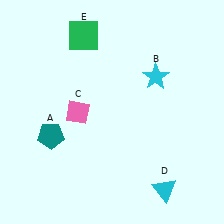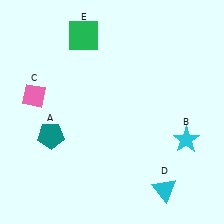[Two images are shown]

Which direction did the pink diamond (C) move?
The pink diamond (C) moved left.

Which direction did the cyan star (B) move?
The cyan star (B) moved down.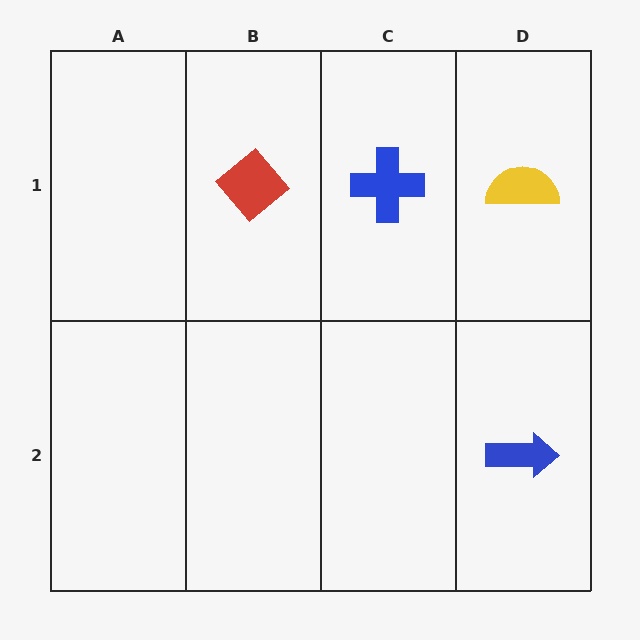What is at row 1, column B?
A red diamond.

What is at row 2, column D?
A blue arrow.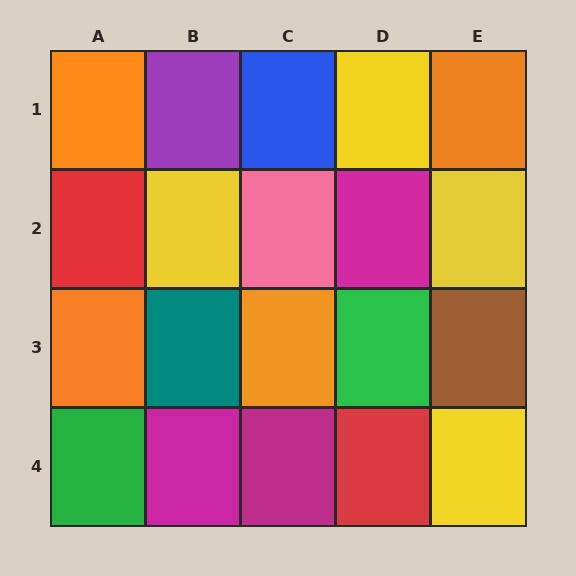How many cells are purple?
1 cell is purple.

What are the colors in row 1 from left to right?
Orange, purple, blue, yellow, orange.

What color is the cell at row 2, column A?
Red.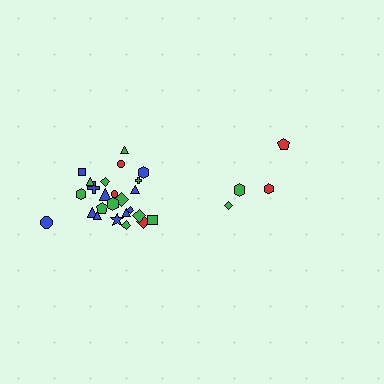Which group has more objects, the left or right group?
The left group.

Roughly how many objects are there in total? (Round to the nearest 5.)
Roughly 30 objects in total.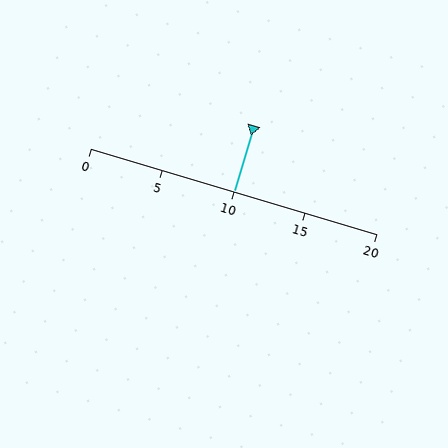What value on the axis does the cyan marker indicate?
The marker indicates approximately 10.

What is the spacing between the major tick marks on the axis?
The major ticks are spaced 5 apart.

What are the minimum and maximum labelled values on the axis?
The axis runs from 0 to 20.